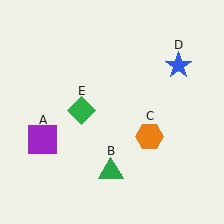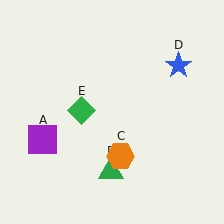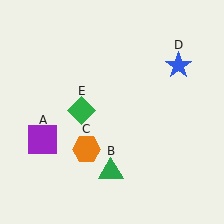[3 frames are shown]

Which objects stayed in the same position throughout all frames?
Purple square (object A) and green triangle (object B) and blue star (object D) and green diamond (object E) remained stationary.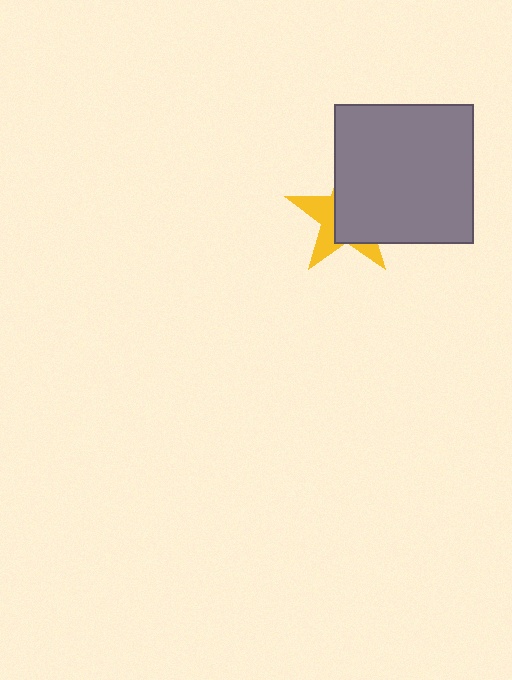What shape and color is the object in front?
The object in front is a gray square.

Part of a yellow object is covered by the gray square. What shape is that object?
It is a star.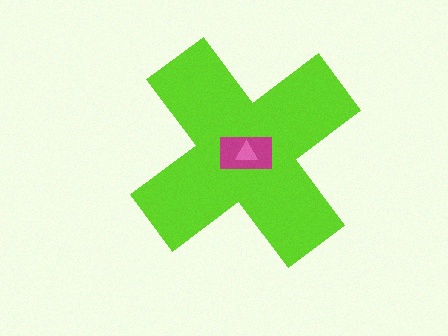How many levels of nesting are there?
3.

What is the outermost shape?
The lime cross.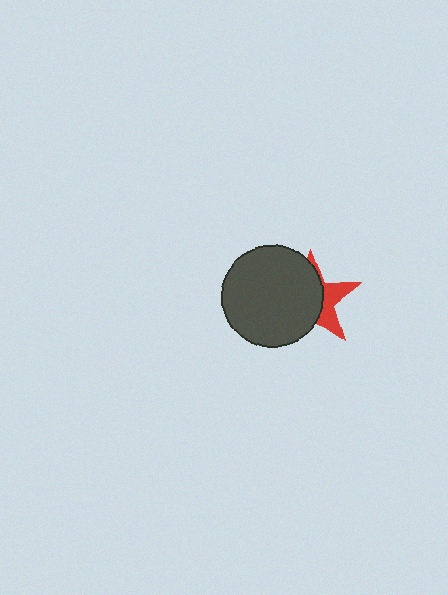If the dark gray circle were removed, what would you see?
You would see the complete red star.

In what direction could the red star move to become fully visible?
The red star could move right. That would shift it out from behind the dark gray circle entirely.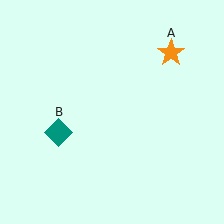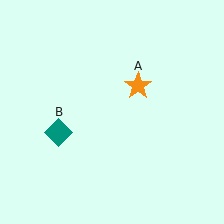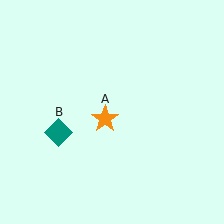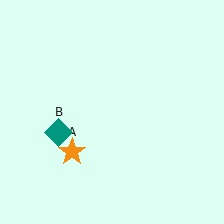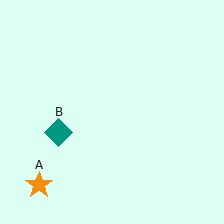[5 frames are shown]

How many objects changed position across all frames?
1 object changed position: orange star (object A).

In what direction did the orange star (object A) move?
The orange star (object A) moved down and to the left.